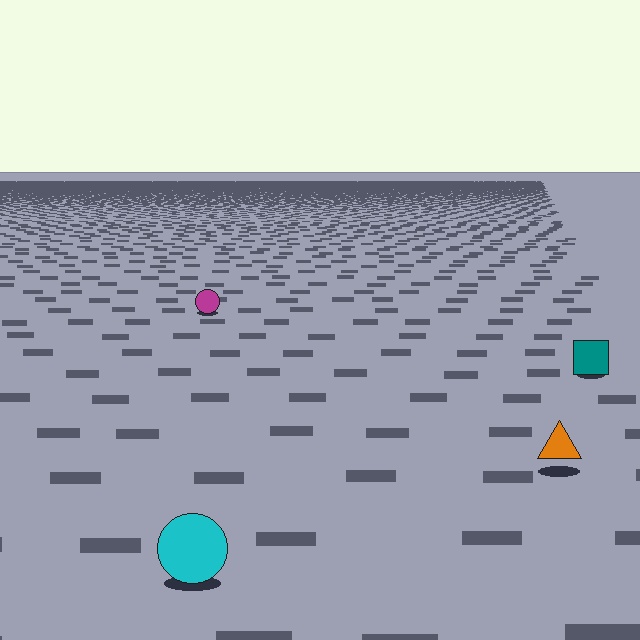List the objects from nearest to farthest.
From nearest to farthest: the cyan circle, the orange triangle, the teal square, the magenta circle.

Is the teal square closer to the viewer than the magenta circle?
Yes. The teal square is closer — you can tell from the texture gradient: the ground texture is coarser near it.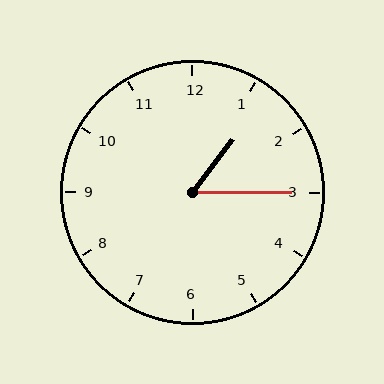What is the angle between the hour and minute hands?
Approximately 52 degrees.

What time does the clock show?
1:15.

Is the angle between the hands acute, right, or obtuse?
It is acute.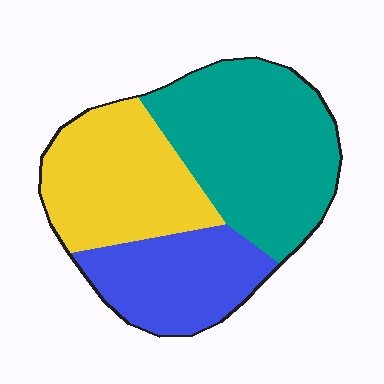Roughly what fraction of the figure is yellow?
Yellow takes up about one third (1/3) of the figure.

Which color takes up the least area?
Blue, at roughly 25%.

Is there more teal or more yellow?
Teal.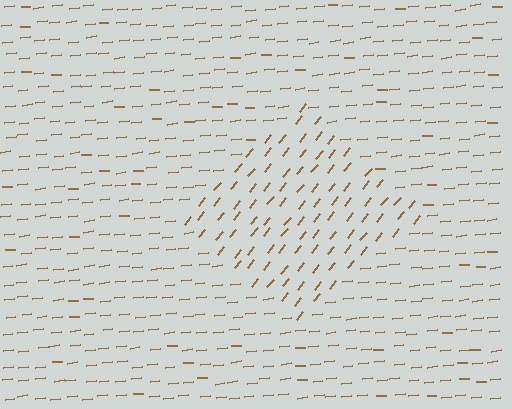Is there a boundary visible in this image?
Yes, there is a texture boundary formed by a change in line orientation.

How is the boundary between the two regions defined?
The boundary is defined purely by a change in line orientation (approximately 45 degrees difference). All lines are the same color and thickness.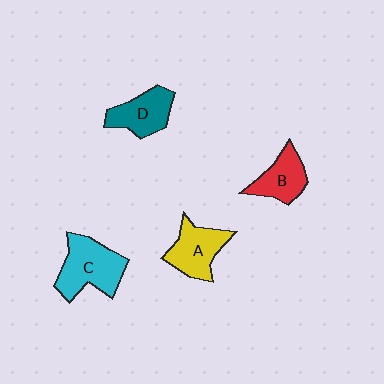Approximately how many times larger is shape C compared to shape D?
Approximately 1.4 times.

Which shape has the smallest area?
Shape B (red).